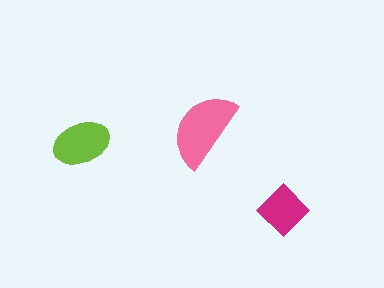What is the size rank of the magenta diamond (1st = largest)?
3rd.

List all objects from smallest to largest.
The magenta diamond, the lime ellipse, the pink semicircle.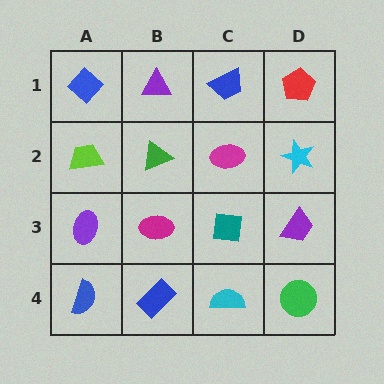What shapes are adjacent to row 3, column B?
A green triangle (row 2, column B), a blue rectangle (row 4, column B), a purple ellipse (row 3, column A), a teal square (row 3, column C).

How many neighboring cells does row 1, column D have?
2.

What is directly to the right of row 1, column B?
A blue trapezoid.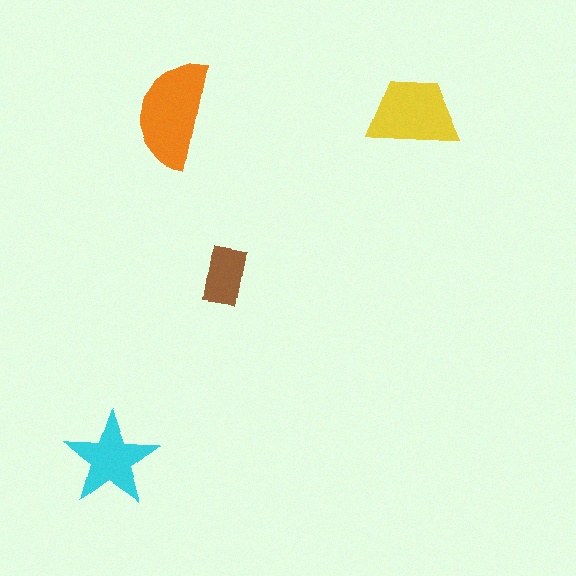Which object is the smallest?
The brown rectangle.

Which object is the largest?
The orange semicircle.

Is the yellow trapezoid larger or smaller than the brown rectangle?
Larger.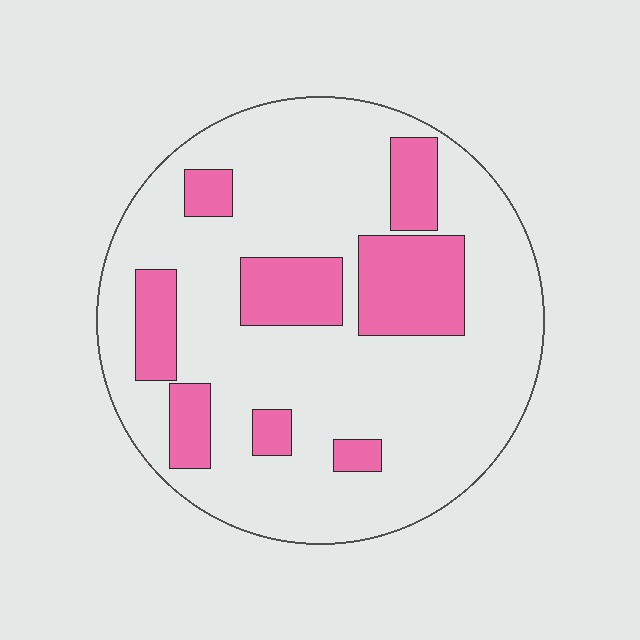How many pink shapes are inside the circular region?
8.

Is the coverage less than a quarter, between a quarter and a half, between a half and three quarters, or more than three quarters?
Less than a quarter.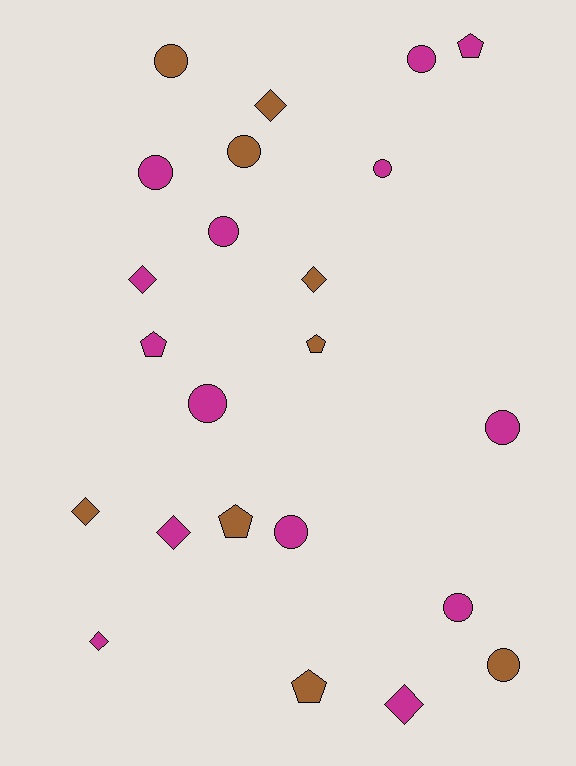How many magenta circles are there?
There are 8 magenta circles.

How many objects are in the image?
There are 23 objects.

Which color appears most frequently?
Magenta, with 14 objects.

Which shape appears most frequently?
Circle, with 11 objects.